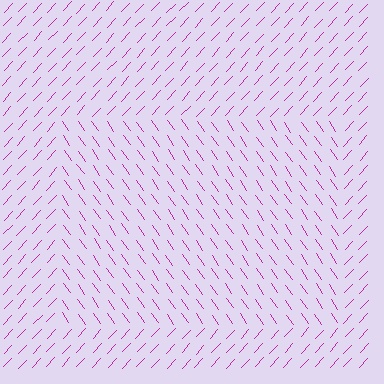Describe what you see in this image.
The image is filled with small magenta line segments. A rectangle region in the image has lines oriented differently from the surrounding lines, creating a visible texture boundary.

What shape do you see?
I see a rectangle.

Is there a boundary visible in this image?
Yes, there is a texture boundary formed by a change in line orientation.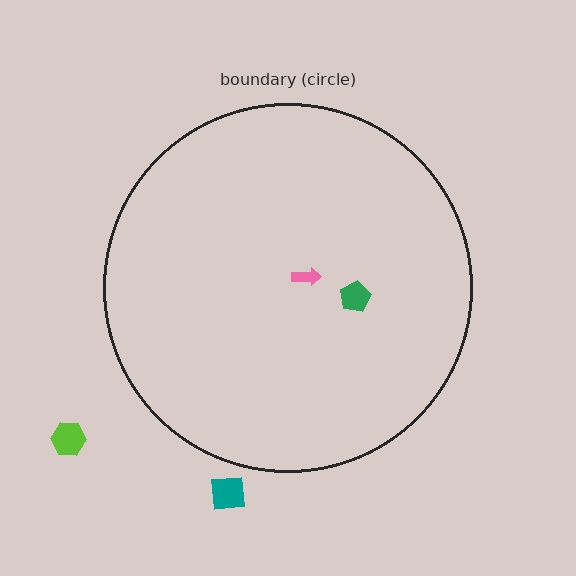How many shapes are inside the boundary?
2 inside, 2 outside.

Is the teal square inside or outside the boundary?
Outside.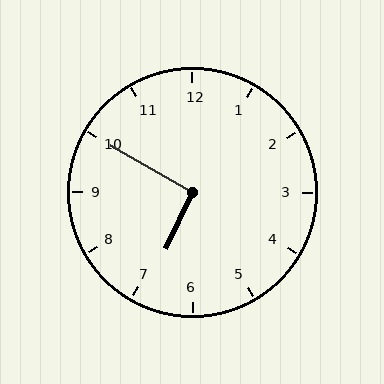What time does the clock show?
6:50.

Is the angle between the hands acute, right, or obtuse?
It is right.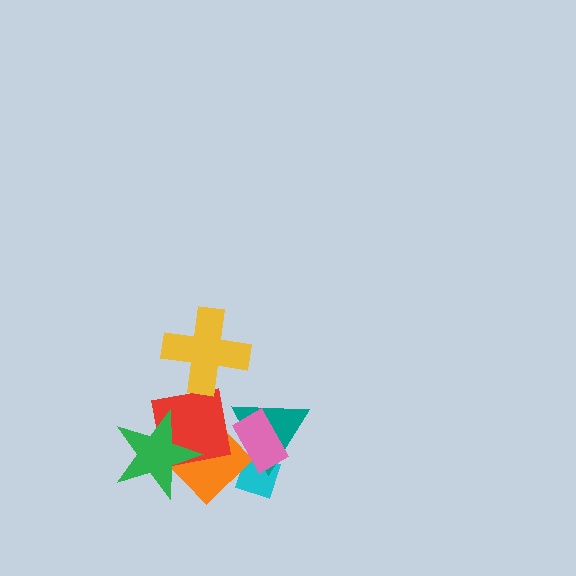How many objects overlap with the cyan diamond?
3 objects overlap with the cyan diamond.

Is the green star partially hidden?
No, no other shape covers it.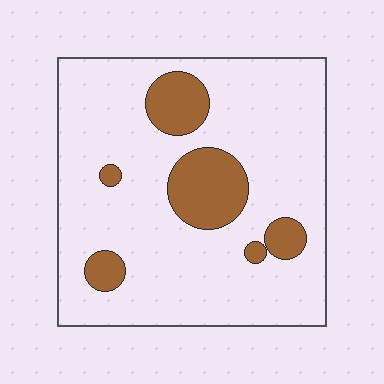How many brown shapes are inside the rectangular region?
6.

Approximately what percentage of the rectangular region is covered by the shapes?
Approximately 15%.